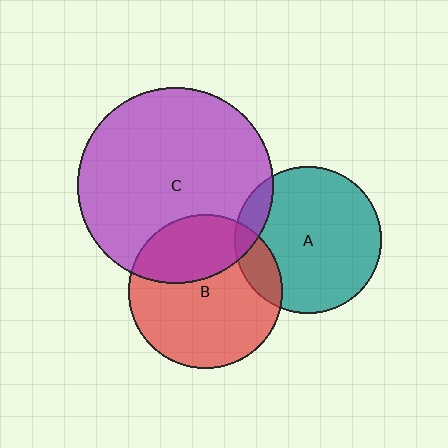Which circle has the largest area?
Circle C (purple).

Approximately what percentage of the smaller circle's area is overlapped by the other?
Approximately 30%.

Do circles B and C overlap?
Yes.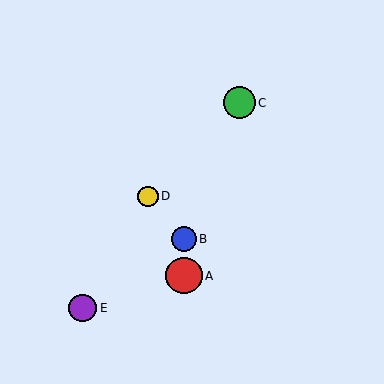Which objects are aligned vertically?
Objects A, B are aligned vertically.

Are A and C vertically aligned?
No, A is at x≈184 and C is at x≈239.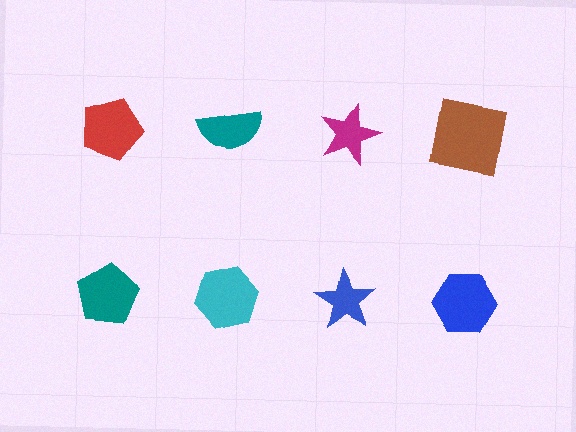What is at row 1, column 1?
A red pentagon.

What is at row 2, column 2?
A cyan hexagon.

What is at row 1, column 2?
A teal semicircle.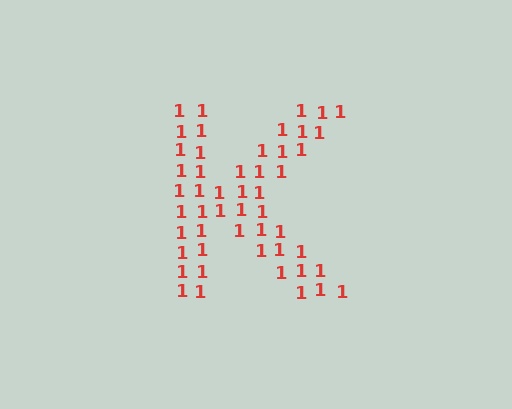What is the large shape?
The large shape is the letter K.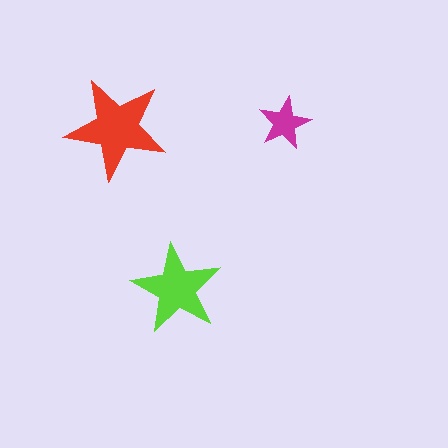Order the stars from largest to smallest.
the red one, the lime one, the magenta one.